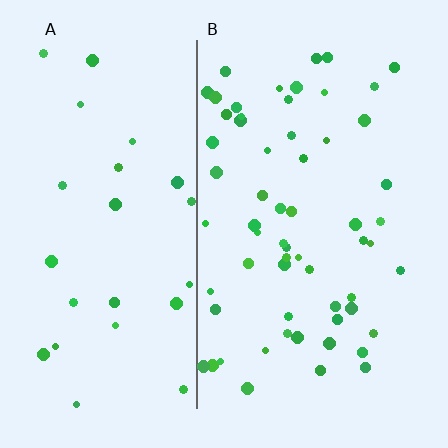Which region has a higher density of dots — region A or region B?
B (the right).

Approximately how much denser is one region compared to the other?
Approximately 2.4× — region B over region A.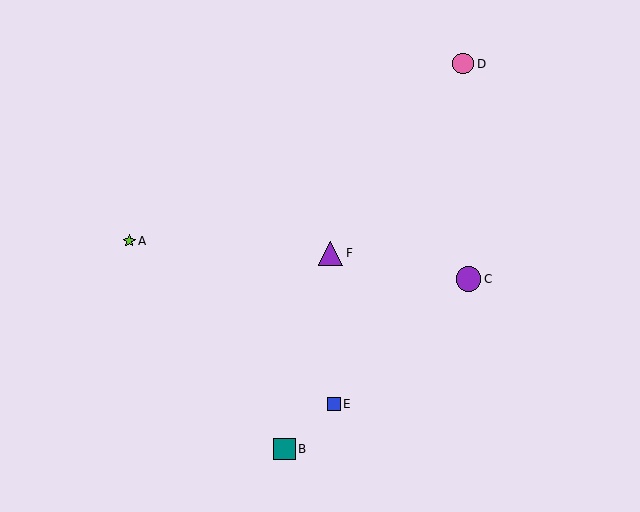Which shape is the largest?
The purple circle (labeled C) is the largest.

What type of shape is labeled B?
Shape B is a teal square.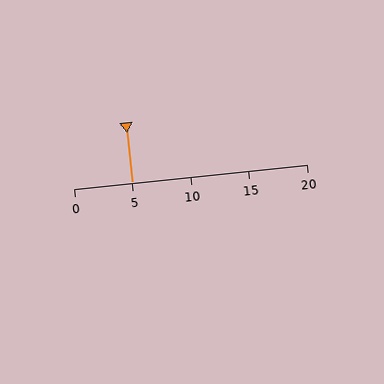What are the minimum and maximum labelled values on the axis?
The axis runs from 0 to 20.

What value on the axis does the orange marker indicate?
The marker indicates approximately 5.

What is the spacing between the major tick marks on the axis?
The major ticks are spaced 5 apart.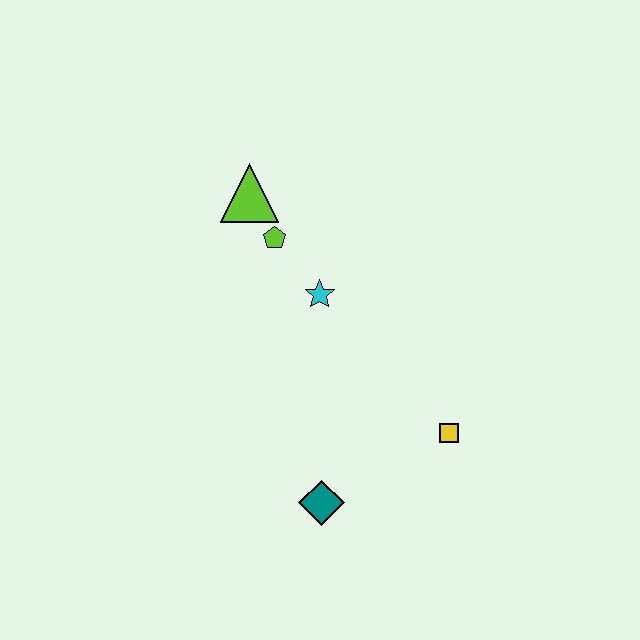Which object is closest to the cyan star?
The lime pentagon is closest to the cyan star.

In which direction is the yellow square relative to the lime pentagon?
The yellow square is below the lime pentagon.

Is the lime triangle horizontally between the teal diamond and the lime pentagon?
No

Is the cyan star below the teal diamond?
No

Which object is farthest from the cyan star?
The teal diamond is farthest from the cyan star.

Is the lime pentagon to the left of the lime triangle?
No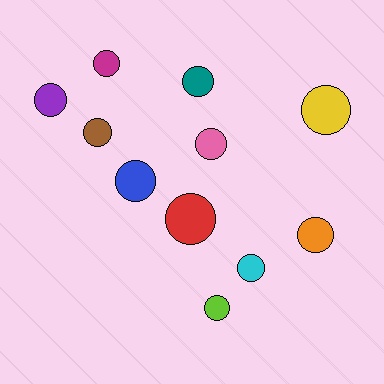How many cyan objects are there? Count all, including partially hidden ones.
There is 1 cyan object.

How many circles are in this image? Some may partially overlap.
There are 11 circles.